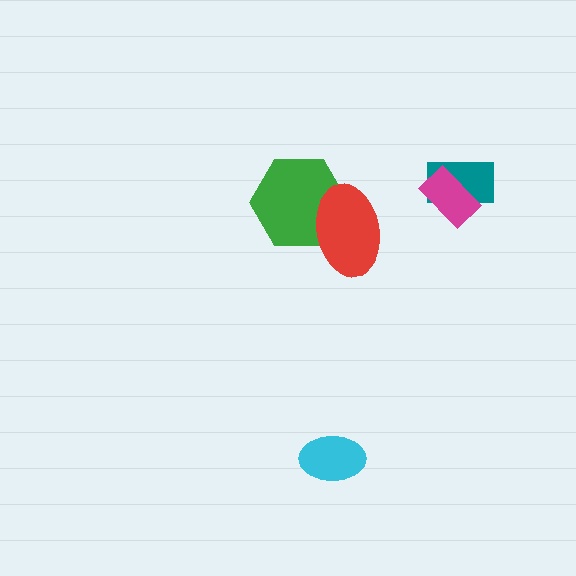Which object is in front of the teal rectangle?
The magenta rectangle is in front of the teal rectangle.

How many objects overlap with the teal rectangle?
1 object overlaps with the teal rectangle.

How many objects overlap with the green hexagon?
1 object overlaps with the green hexagon.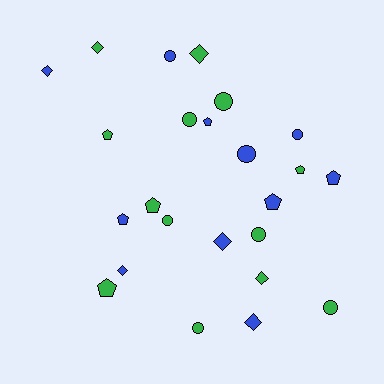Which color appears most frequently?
Green, with 13 objects.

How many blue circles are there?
There are 3 blue circles.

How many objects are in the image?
There are 24 objects.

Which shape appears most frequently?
Circle, with 9 objects.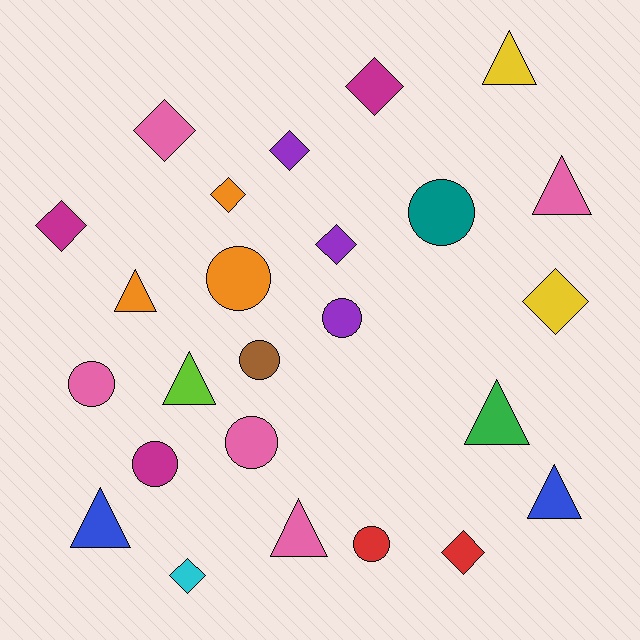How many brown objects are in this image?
There is 1 brown object.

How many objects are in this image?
There are 25 objects.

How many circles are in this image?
There are 8 circles.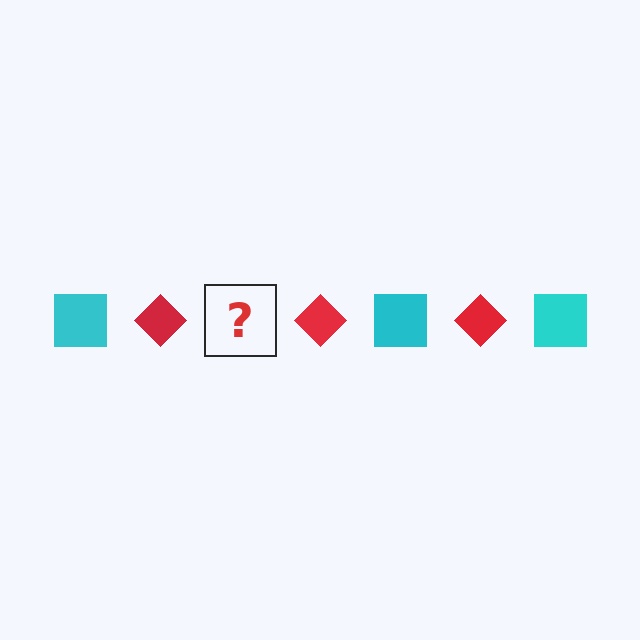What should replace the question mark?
The question mark should be replaced with a cyan square.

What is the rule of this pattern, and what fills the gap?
The rule is that the pattern alternates between cyan square and red diamond. The gap should be filled with a cyan square.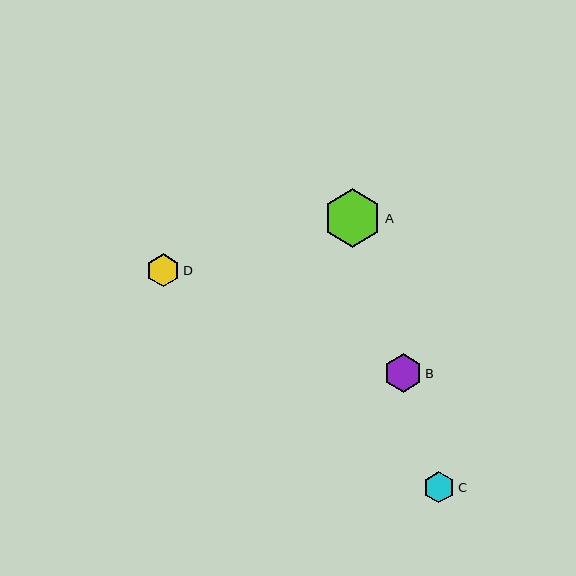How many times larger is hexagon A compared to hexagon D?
Hexagon A is approximately 1.8 times the size of hexagon D.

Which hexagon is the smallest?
Hexagon C is the smallest with a size of approximately 31 pixels.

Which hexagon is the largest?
Hexagon A is the largest with a size of approximately 58 pixels.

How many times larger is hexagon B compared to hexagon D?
Hexagon B is approximately 1.2 times the size of hexagon D.